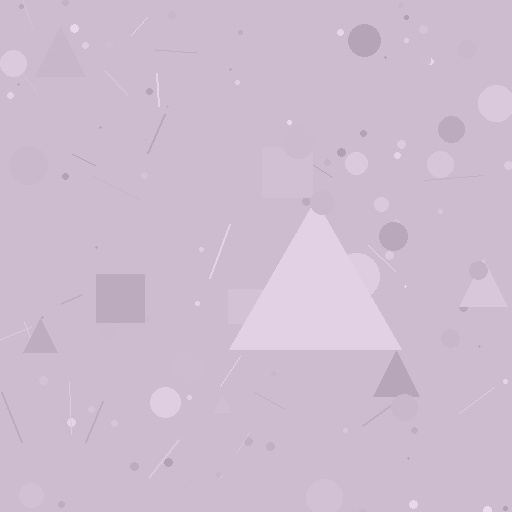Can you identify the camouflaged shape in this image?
The camouflaged shape is a triangle.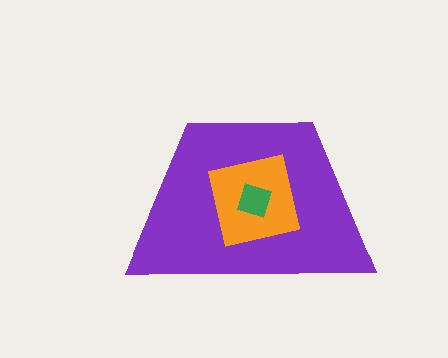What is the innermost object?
The green square.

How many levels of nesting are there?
3.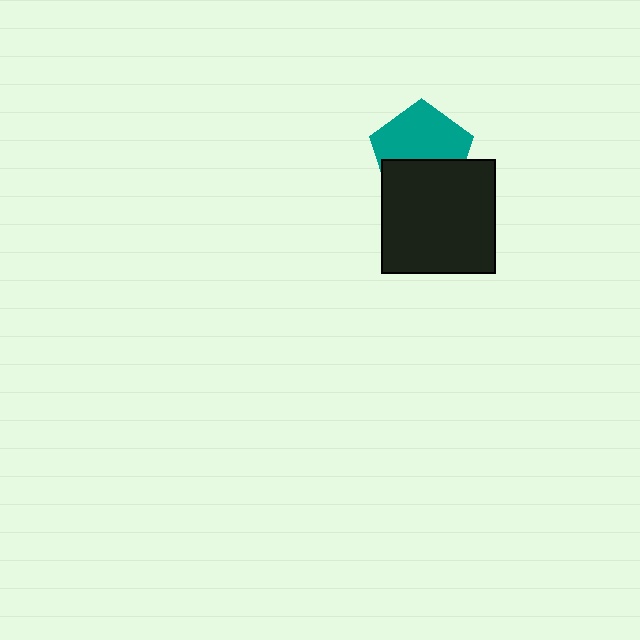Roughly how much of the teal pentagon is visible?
About half of it is visible (roughly 60%).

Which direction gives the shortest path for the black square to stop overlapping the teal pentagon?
Moving down gives the shortest separation.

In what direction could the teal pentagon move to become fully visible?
The teal pentagon could move up. That would shift it out from behind the black square entirely.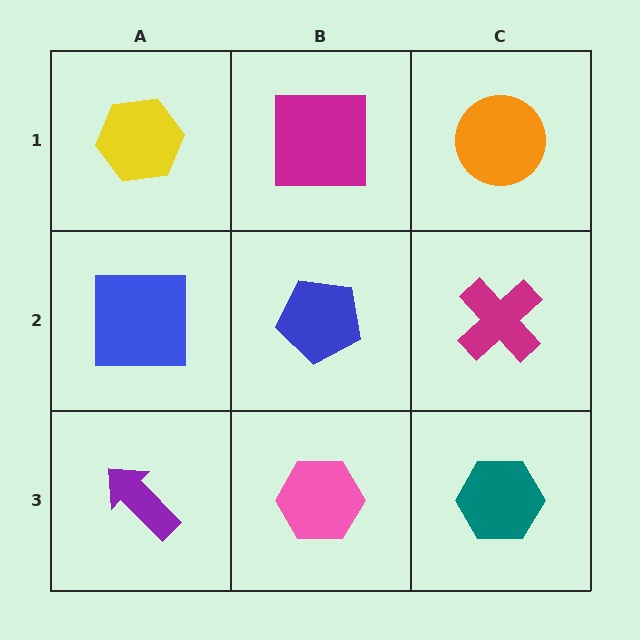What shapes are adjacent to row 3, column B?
A blue pentagon (row 2, column B), a purple arrow (row 3, column A), a teal hexagon (row 3, column C).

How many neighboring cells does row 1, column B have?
3.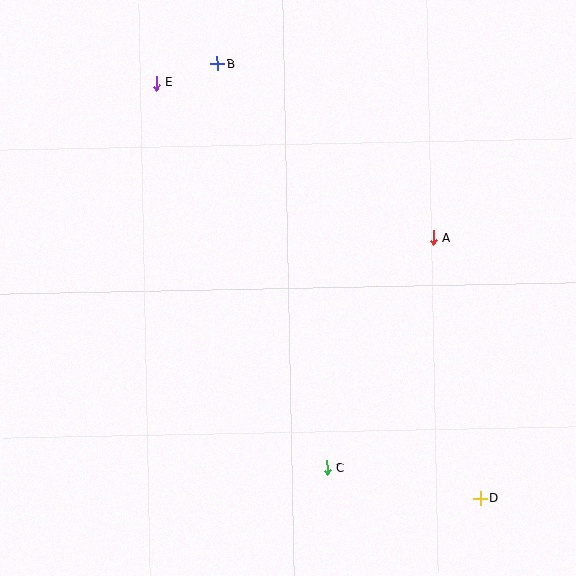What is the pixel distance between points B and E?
The distance between B and E is 64 pixels.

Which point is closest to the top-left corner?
Point E is closest to the top-left corner.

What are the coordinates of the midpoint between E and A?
The midpoint between E and A is at (295, 160).